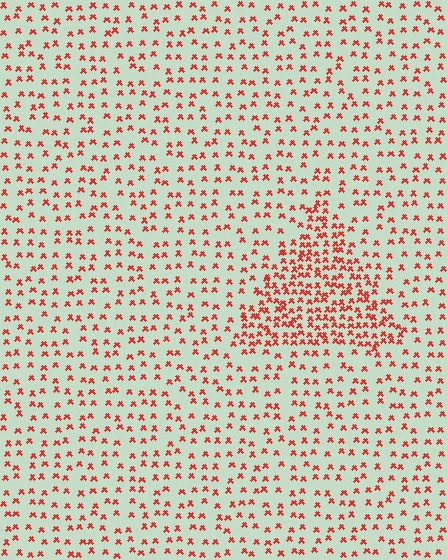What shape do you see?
I see a triangle.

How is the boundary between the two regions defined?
The boundary is defined by a change in element density (approximately 2.3x ratio). All elements are the same color, size, and shape.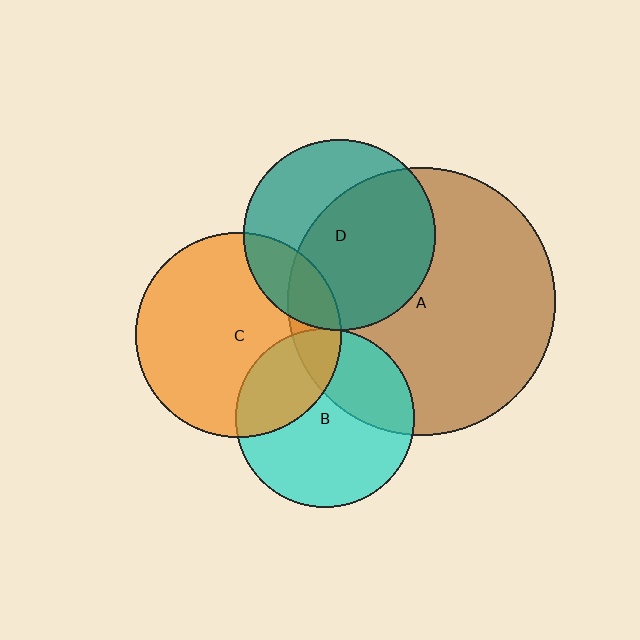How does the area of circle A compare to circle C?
Approximately 1.7 times.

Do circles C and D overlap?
Yes.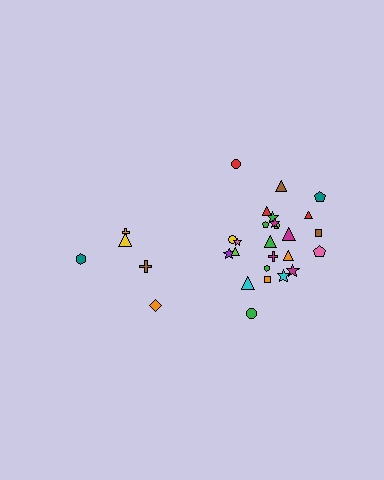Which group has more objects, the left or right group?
The right group.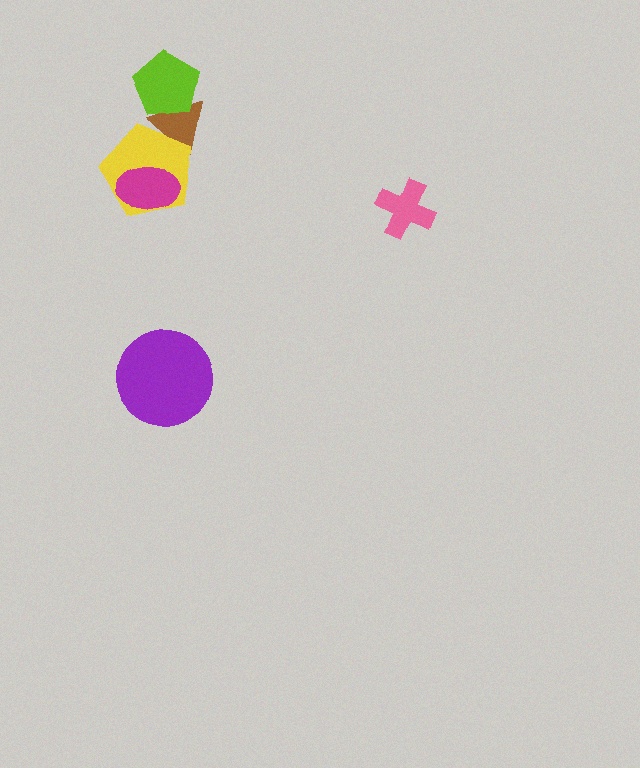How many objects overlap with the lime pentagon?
1 object overlaps with the lime pentagon.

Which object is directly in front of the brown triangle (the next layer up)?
The yellow pentagon is directly in front of the brown triangle.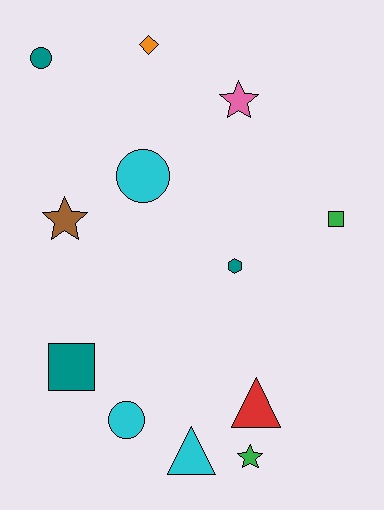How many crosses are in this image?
There are no crosses.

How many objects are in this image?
There are 12 objects.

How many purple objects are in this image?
There are no purple objects.